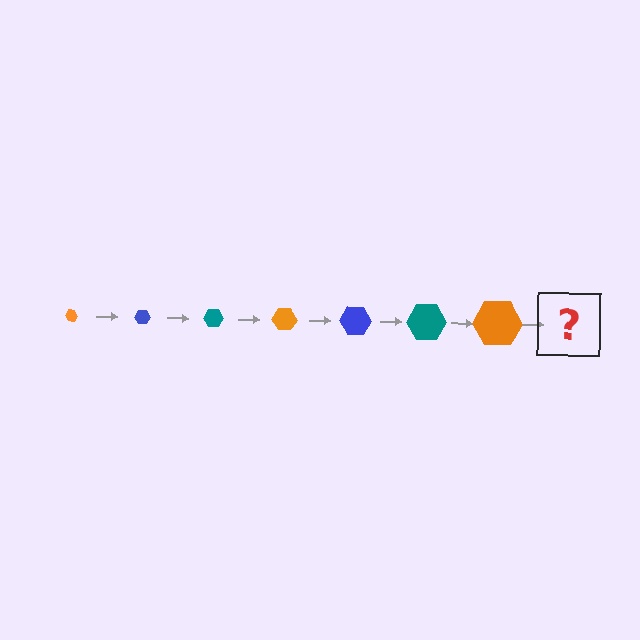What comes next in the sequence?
The next element should be a blue hexagon, larger than the previous one.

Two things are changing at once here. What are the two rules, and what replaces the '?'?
The two rules are that the hexagon grows larger each step and the color cycles through orange, blue, and teal. The '?' should be a blue hexagon, larger than the previous one.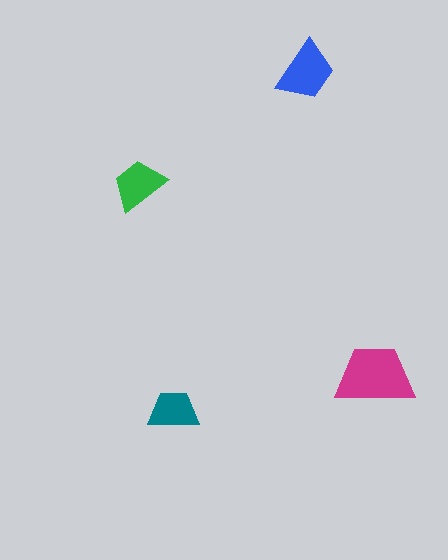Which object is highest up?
The blue trapezoid is topmost.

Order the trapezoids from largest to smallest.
the magenta one, the blue one, the green one, the teal one.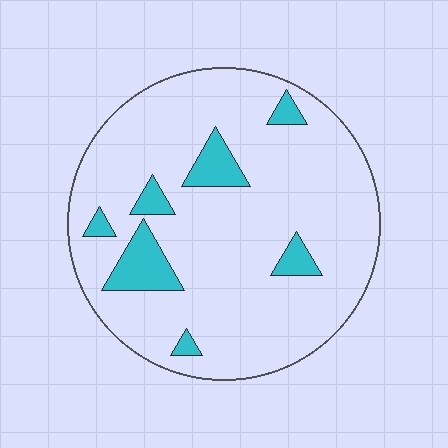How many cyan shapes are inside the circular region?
7.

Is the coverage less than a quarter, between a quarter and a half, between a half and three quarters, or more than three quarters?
Less than a quarter.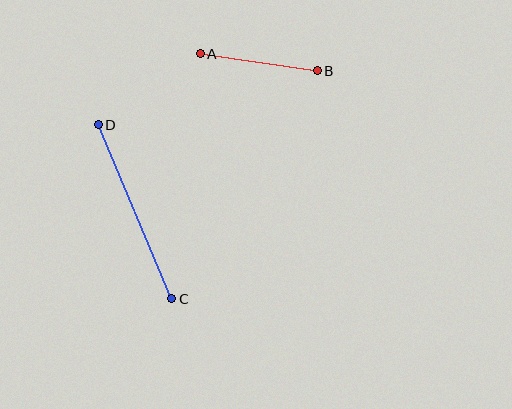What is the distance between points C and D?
The distance is approximately 189 pixels.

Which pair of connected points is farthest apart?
Points C and D are farthest apart.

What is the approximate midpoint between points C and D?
The midpoint is at approximately (135, 212) pixels.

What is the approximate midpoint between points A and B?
The midpoint is at approximately (259, 62) pixels.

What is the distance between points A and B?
The distance is approximately 118 pixels.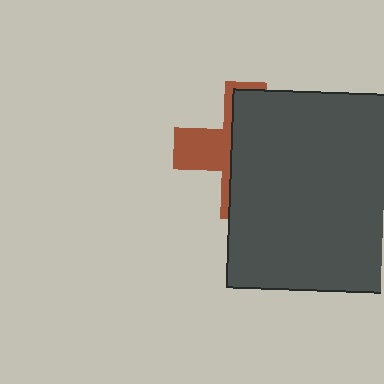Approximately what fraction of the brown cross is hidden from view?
Roughly 65% of the brown cross is hidden behind the dark gray rectangle.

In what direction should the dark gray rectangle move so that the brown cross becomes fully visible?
The dark gray rectangle should move right. That is the shortest direction to clear the overlap and leave the brown cross fully visible.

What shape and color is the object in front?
The object in front is a dark gray rectangle.